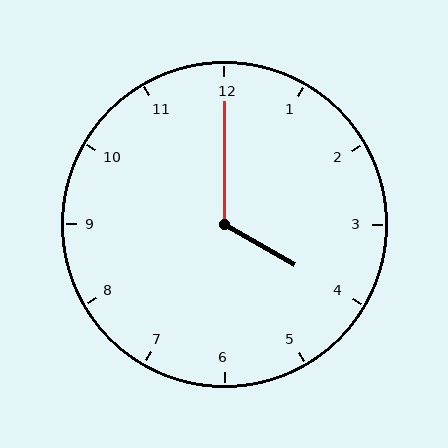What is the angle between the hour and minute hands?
Approximately 120 degrees.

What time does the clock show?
4:00.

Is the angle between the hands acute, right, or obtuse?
It is obtuse.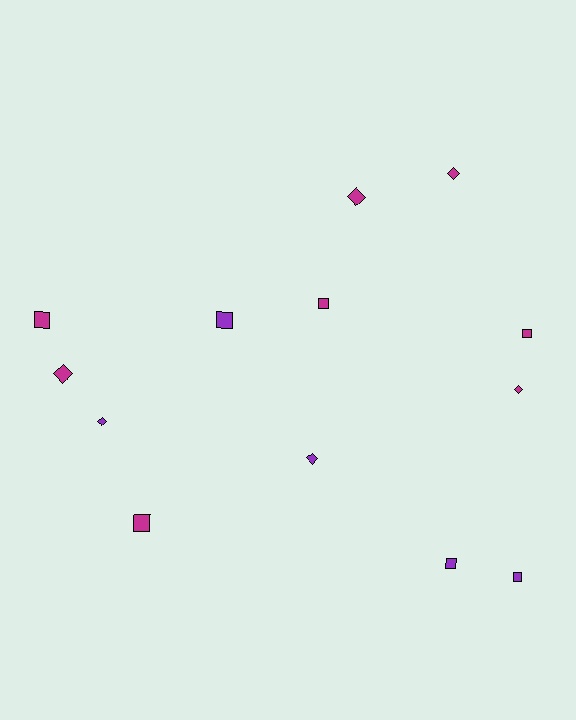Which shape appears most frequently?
Square, with 7 objects.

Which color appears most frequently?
Magenta, with 8 objects.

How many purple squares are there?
There are 3 purple squares.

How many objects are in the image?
There are 13 objects.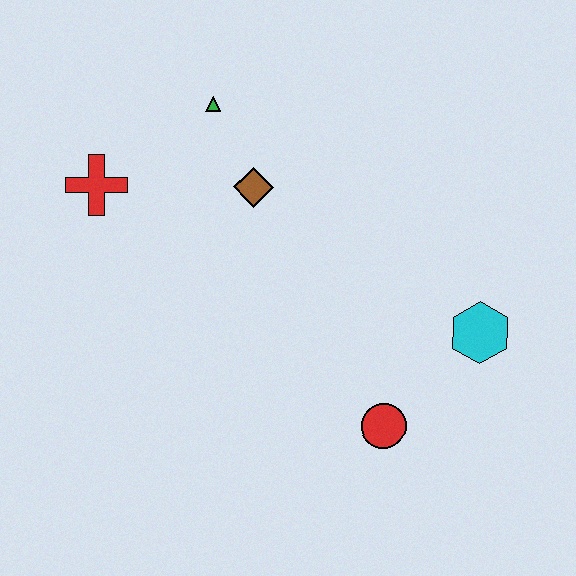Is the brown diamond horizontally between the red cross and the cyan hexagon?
Yes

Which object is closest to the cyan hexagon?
The red circle is closest to the cyan hexagon.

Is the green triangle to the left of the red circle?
Yes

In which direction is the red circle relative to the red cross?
The red circle is to the right of the red cross.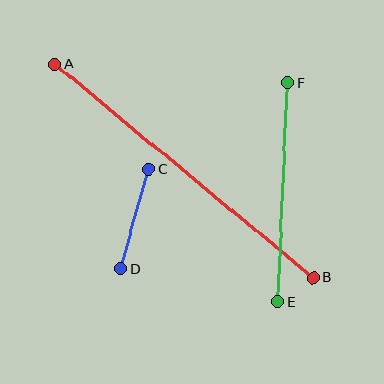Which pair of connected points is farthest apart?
Points A and B are farthest apart.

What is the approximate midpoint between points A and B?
The midpoint is at approximately (184, 171) pixels.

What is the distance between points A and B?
The distance is approximately 335 pixels.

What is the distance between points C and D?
The distance is approximately 103 pixels.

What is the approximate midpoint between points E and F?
The midpoint is at approximately (283, 192) pixels.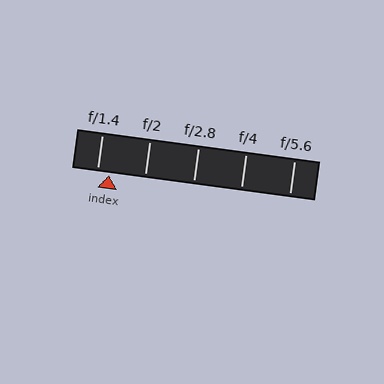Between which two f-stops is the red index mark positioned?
The index mark is between f/1.4 and f/2.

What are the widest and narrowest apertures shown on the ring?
The widest aperture shown is f/1.4 and the narrowest is f/5.6.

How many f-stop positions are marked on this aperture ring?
There are 5 f-stop positions marked.